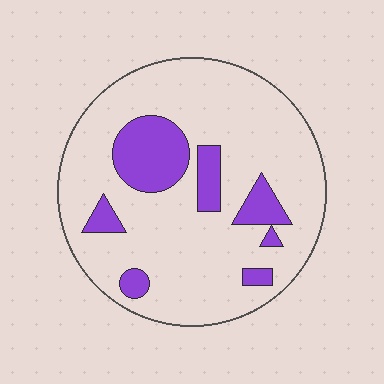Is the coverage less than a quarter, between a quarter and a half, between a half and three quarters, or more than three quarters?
Less than a quarter.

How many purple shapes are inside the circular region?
7.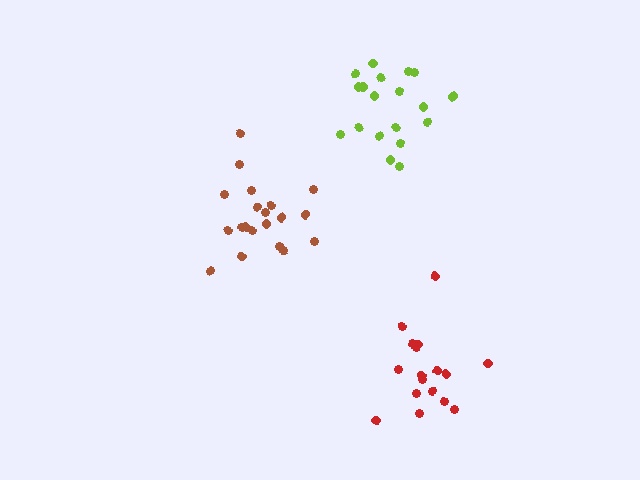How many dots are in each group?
Group 1: 19 dots, Group 2: 20 dots, Group 3: 17 dots (56 total).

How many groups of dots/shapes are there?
There are 3 groups.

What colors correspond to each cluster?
The clusters are colored: lime, brown, red.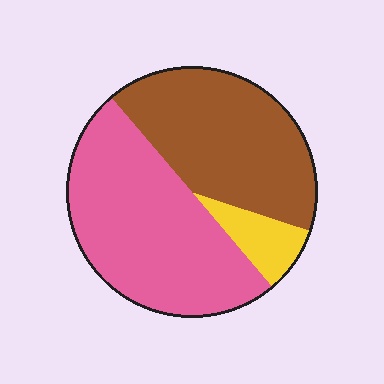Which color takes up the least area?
Yellow, at roughly 10%.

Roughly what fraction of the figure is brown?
Brown takes up about two fifths (2/5) of the figure.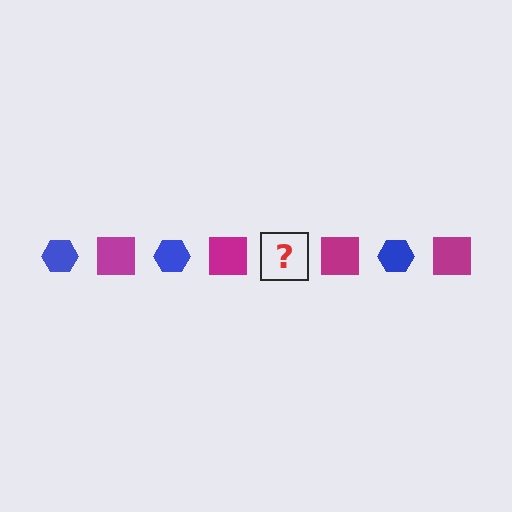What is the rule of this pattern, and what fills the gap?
The rule is that the pattern alternates between blue hexagon and magenta square. The gap should be filled with a blue hexagon.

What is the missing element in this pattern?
The missing element is a blue hexagon.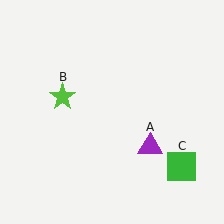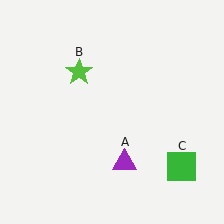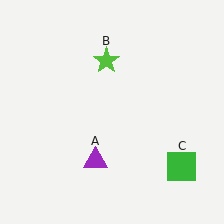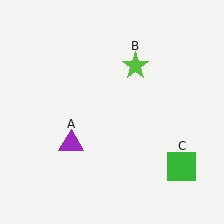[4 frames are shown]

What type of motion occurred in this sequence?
The purple triangle (object A), lime star (object B) rotated clockwise around the center of the scene.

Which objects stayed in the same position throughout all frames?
Green square (object C) remained stationary.